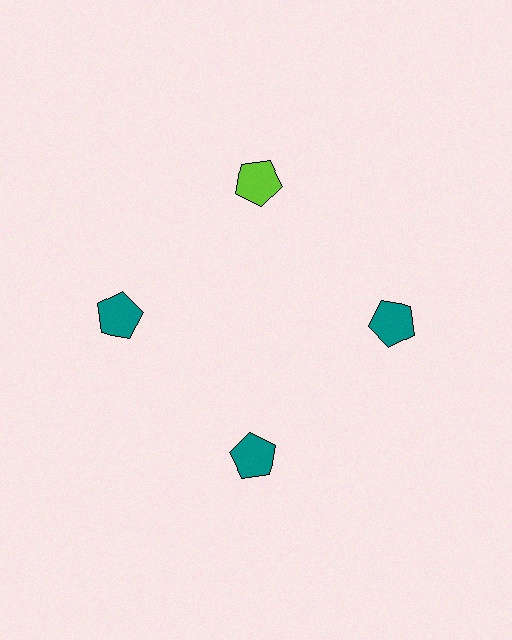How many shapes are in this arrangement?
There are 4 shapes arranged in a ring pattern.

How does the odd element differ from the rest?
It has a different color: lime instead of teal.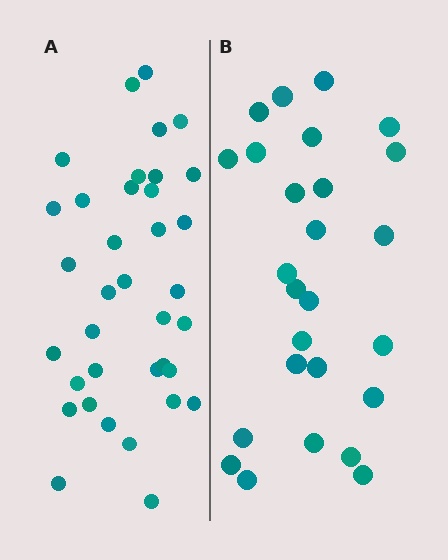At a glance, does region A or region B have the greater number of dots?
Region A (the left region) has more dots.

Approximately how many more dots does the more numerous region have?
Region A has roughly 10 or so more dots than region B.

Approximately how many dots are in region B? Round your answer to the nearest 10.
About 30 dots. (The exact count is 26, which rounds to 30.)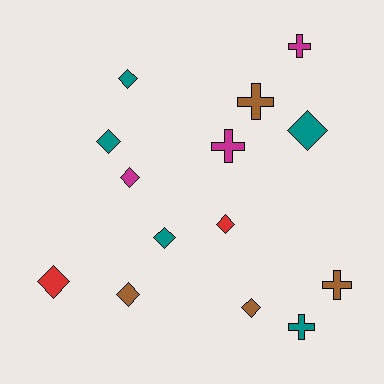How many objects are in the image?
There are 14 objects.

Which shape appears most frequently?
Diamond, with 9 objects.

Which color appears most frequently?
Teal, with 5 objects.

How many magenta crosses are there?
There are 2 magenta crosses.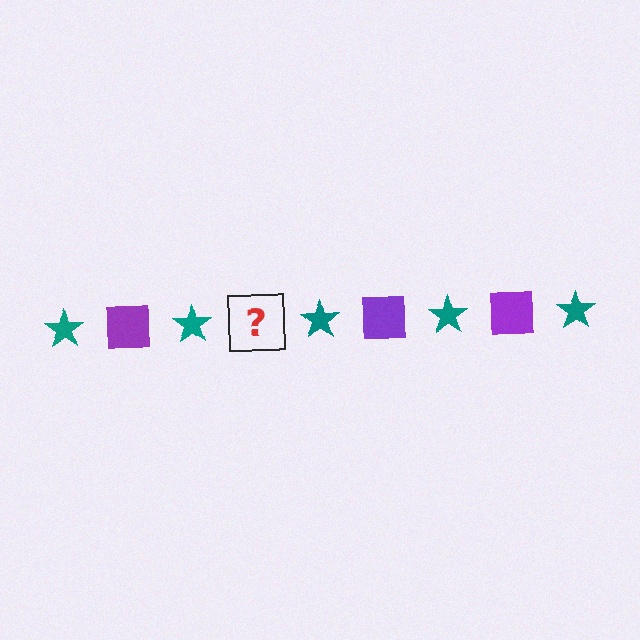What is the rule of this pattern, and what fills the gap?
The rule is that the pattern alternates between teal star and purple square. The gap should be filled with a purple square.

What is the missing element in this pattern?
The missing element is a purple square.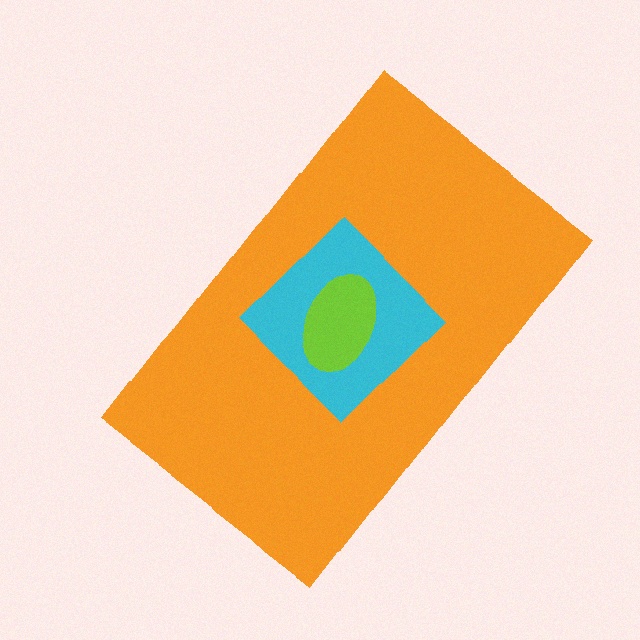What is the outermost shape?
The orange rectangle.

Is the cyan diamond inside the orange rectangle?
Yes.